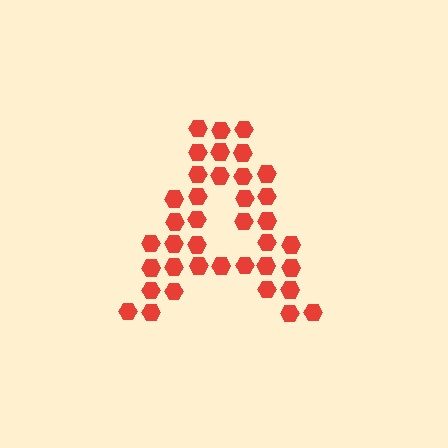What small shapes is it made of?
It is made of small hexagons.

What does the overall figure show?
The overall figure shows the letter A.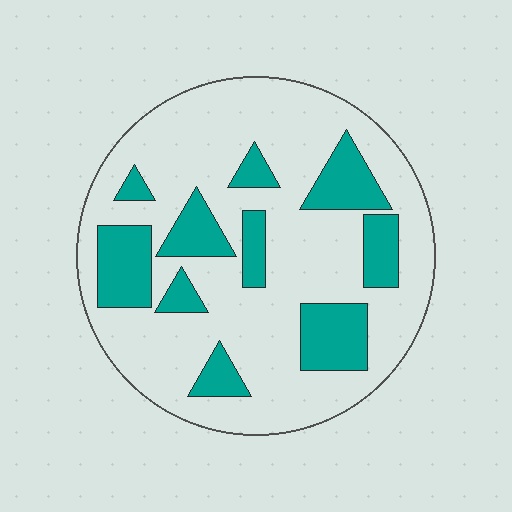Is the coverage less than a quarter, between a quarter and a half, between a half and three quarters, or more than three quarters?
Between a quarter and a half.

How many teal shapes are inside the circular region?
10.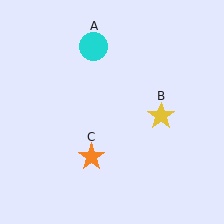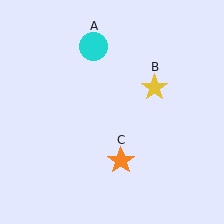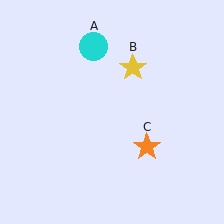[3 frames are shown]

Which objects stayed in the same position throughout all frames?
Cyan circle (object A) remained stationary.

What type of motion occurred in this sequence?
The yellow star (object B), orange star (object C) rotated counterclockwise around the center of the scene.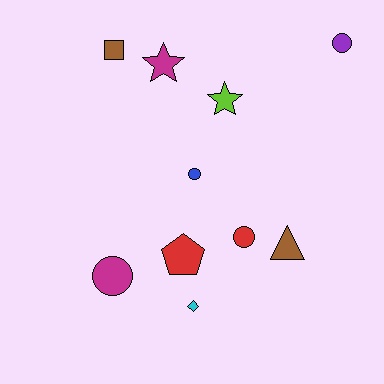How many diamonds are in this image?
There is 1 diamond.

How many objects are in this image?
There are 10 objects.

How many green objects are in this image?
There are no green objects.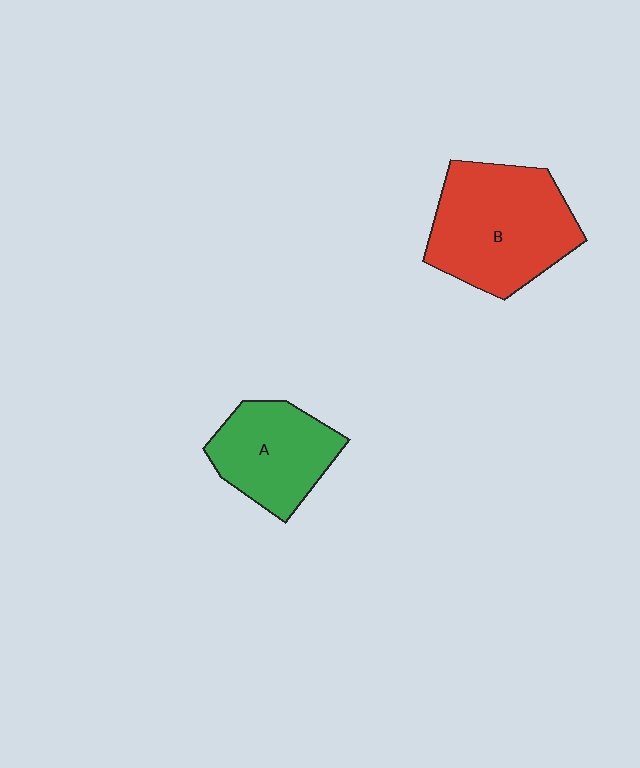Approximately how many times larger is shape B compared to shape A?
Approximately 1.5 times.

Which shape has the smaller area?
Shape A (green).